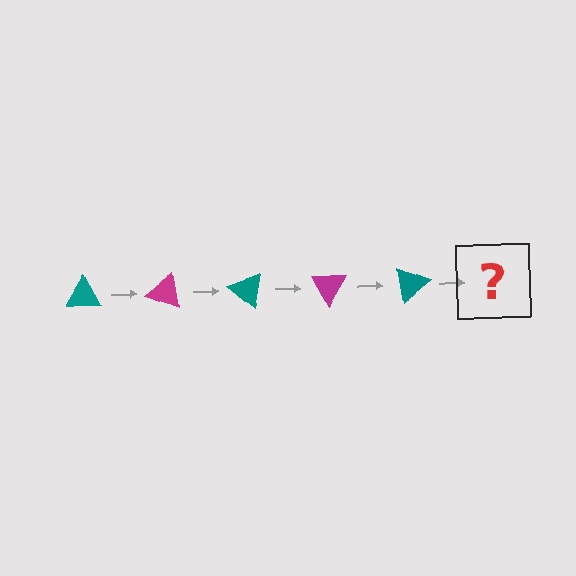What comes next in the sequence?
The next element should be a magenta triangle, rotated 100 degrees from the start.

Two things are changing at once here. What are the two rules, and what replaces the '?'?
The two rules are that it rotates 20 degrees each step and the color cycles through teal and magenta. The '?' should be a magenta triangle, rotated 100 degrees from the start.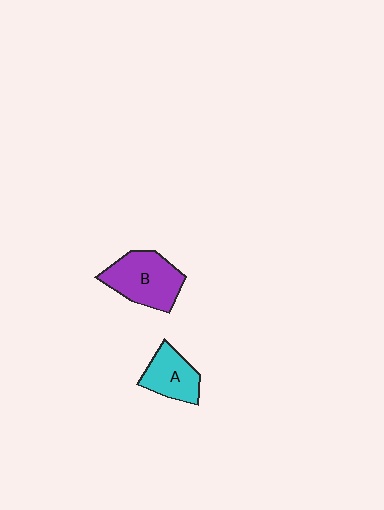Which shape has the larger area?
Shape B (purple).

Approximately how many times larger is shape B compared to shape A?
Approximately 1.5 times.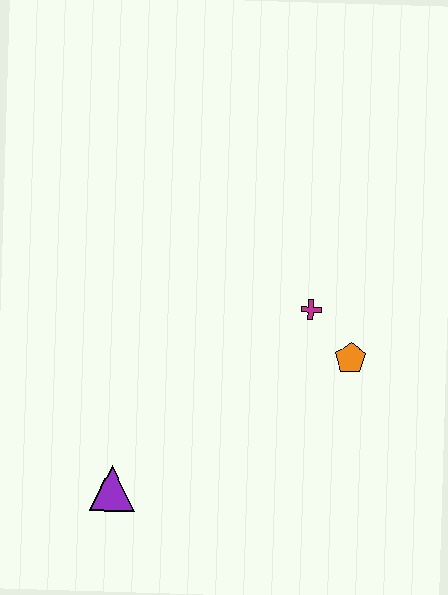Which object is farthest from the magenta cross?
The purple triangle is farthest from the magenta cross.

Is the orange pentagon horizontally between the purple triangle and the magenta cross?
No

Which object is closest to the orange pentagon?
The magenta cross is closest to the orange pentagon.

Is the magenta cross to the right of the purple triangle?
Yes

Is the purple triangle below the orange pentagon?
Yes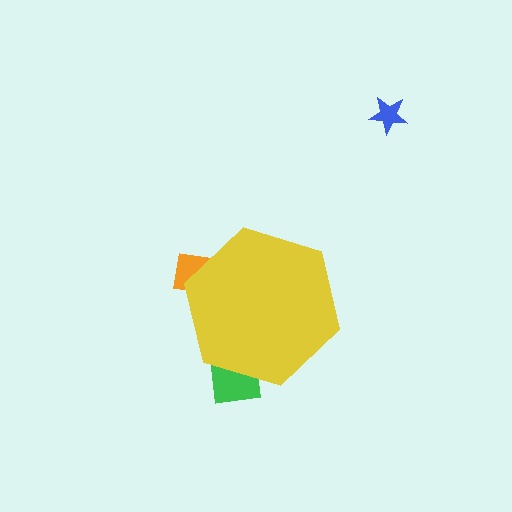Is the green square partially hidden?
Yes, the green square is partially hidden behind the yellow hexagon.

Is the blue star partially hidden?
No, the blue star is fully visible.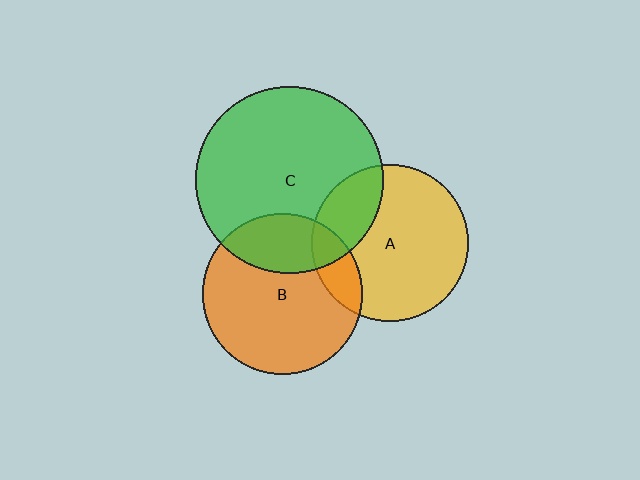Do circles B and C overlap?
Yes.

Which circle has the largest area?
Circle C (green).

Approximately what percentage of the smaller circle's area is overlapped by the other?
Approximately 25%.